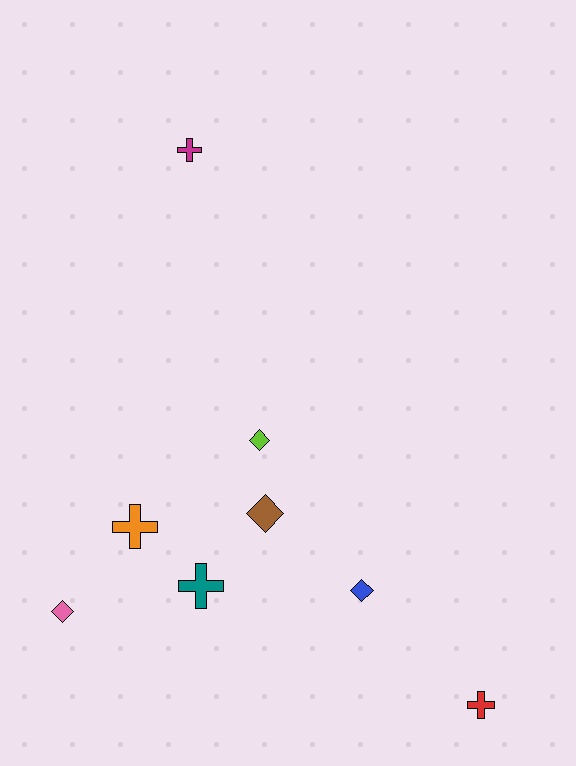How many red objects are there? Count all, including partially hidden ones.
There is 1 red object.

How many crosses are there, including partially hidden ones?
There are 4 crosses.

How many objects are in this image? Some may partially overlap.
There are 8 objects.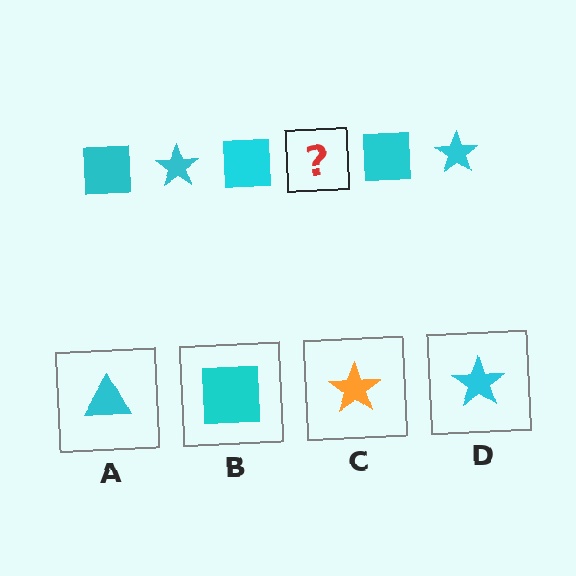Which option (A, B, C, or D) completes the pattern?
D.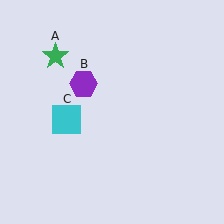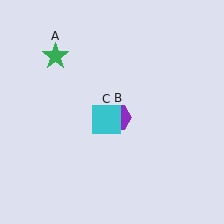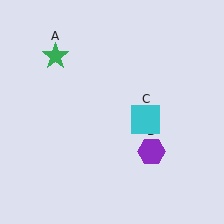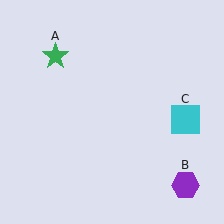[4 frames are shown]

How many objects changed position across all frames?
2 objects changed position: purple hexagon (object B), cyan square (object C).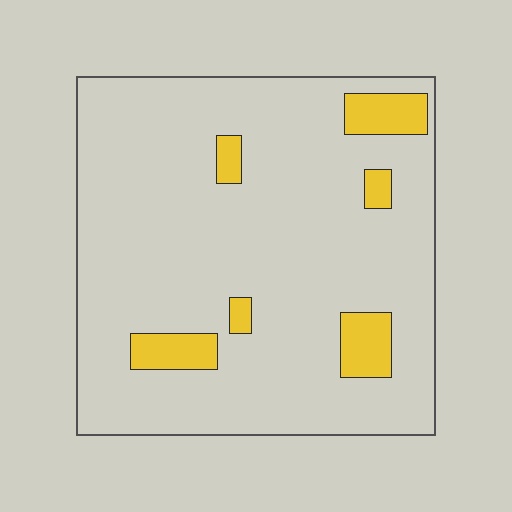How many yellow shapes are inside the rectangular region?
6.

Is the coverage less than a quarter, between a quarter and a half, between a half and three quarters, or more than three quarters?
Less than a quarter.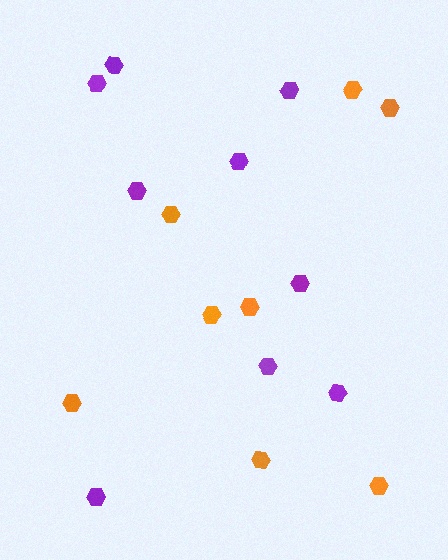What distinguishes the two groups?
There are 2 groups: one group of purple hexagons (9) and one group of orange hexagons (8).